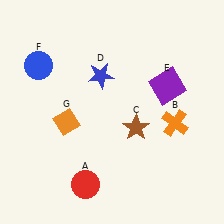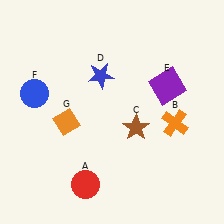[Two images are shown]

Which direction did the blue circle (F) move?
The blue circle (F) moved down.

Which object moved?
The blue circle (F) moved down.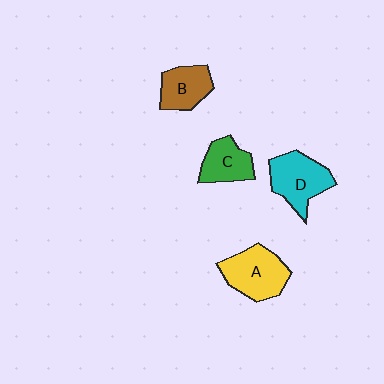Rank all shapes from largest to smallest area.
From largest to smallest: A (yellow), D (cyan), B (brown), C (green).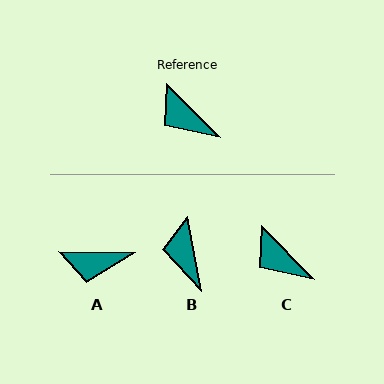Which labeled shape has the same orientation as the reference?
C.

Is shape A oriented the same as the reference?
No, it is off by about 44 degrees.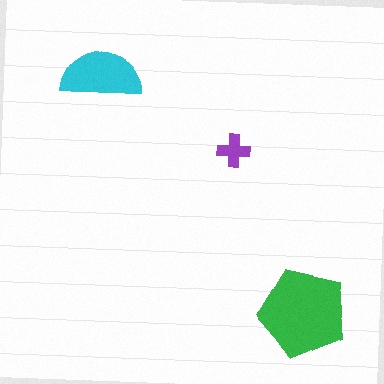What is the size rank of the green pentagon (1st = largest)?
1st.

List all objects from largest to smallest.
The green pentagon, the cyan semicircle, the purple cross.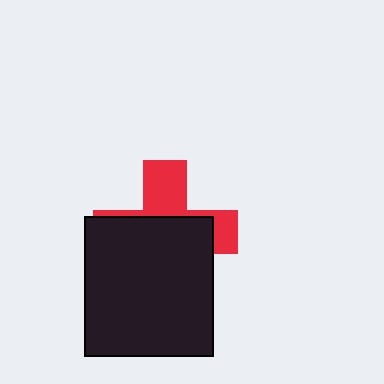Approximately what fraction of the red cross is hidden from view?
Roughly 63% of the red cross is hidden behind the black rectangle.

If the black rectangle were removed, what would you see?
You would see the complete red cross.